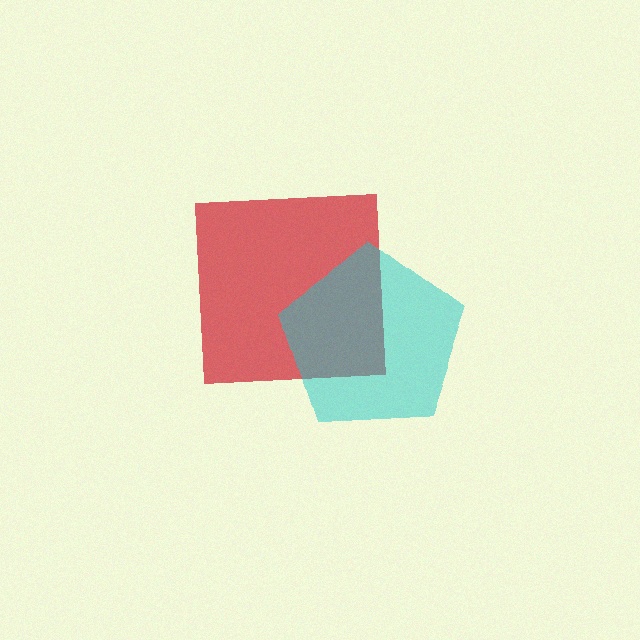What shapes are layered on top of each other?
The layered shapes are: a red square, a cyan pentagon.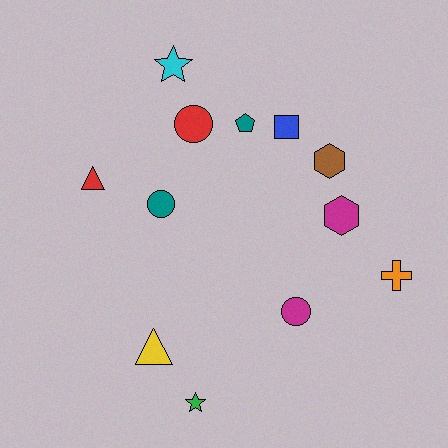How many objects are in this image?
There are 12 objects.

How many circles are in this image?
There are 3 circles.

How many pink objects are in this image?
There are no pink objects.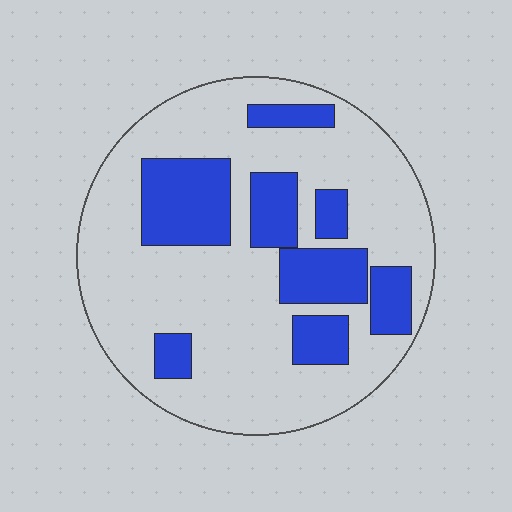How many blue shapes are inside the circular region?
8.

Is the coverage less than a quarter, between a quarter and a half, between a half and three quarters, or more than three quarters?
Between a quarter and a half.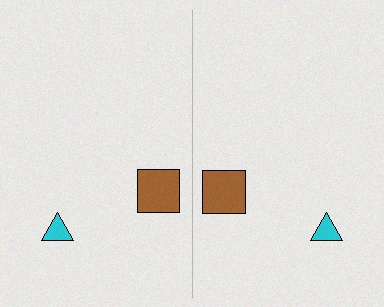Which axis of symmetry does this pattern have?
The pattern has a vertical axis of symmetry running through the center of the image.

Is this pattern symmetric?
Yes, this pattern has bilateral (reflection) symmetry.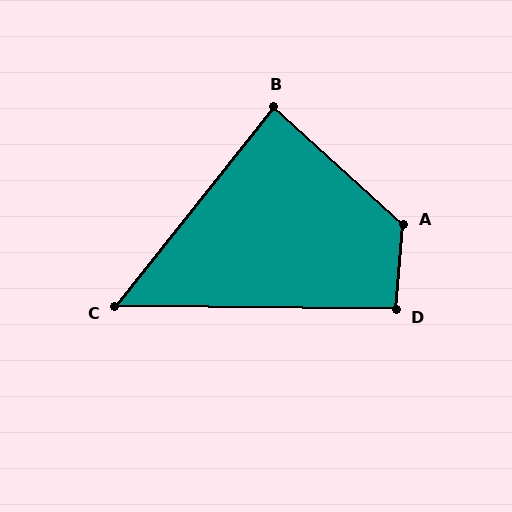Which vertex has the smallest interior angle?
C, at approximately 52 degrees.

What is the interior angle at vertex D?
Approximately 94 degrees (approximately right).